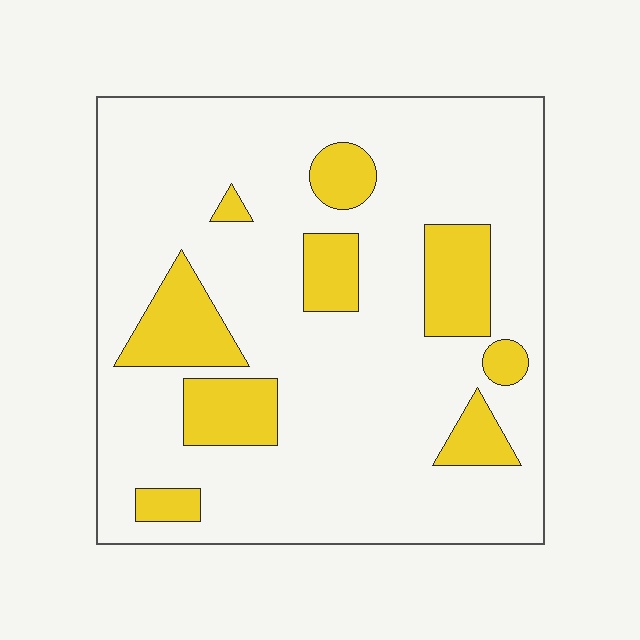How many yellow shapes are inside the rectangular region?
9.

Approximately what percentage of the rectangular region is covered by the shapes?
Approximately 20%.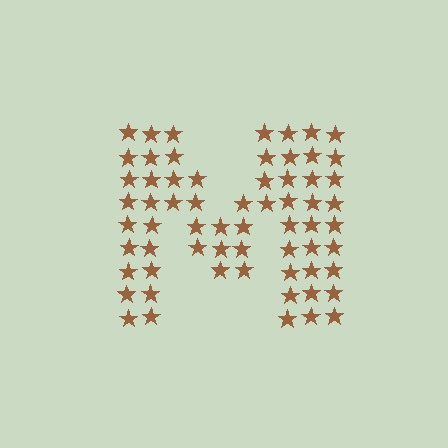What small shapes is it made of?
It is made of small stars.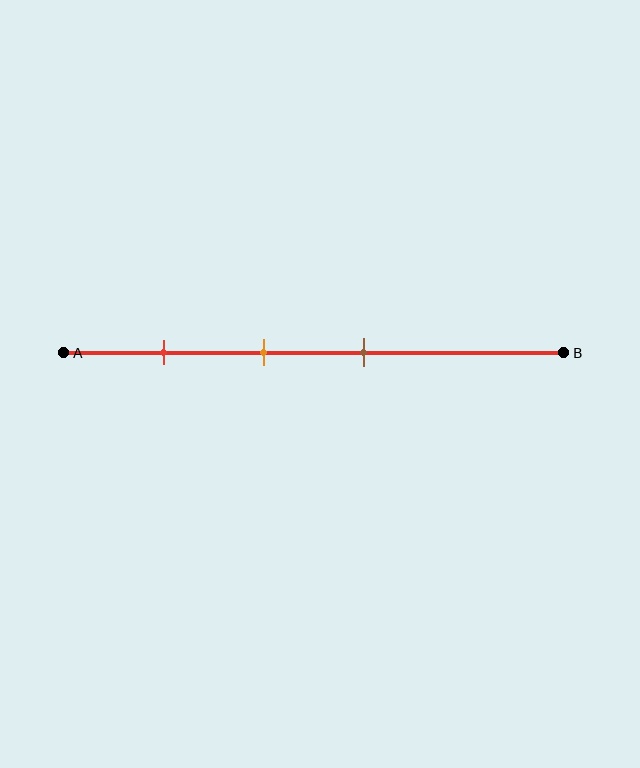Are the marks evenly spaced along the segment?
Yes, the marks are approximately evenly spaced.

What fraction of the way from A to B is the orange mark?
The orange mark is approximately 40% (0.4) of the way from A to B.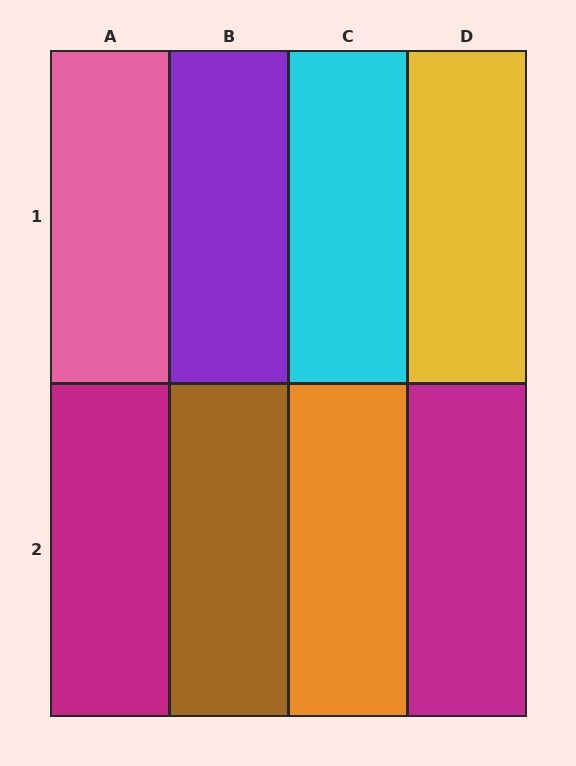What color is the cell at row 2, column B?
Brown.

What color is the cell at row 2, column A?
Magenta.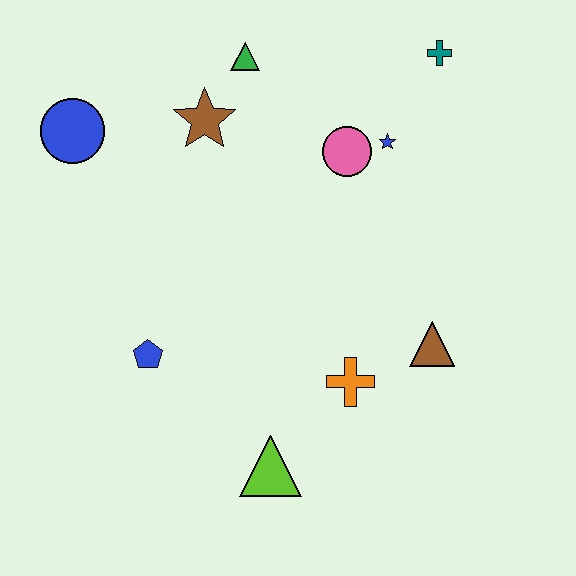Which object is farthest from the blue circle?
The brown triangle is farthest from the blue circle.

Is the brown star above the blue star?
Yes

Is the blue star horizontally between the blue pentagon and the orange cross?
No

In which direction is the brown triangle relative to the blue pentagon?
The brown triangle is to the right of the blue pentagon.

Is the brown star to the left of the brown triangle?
Yes